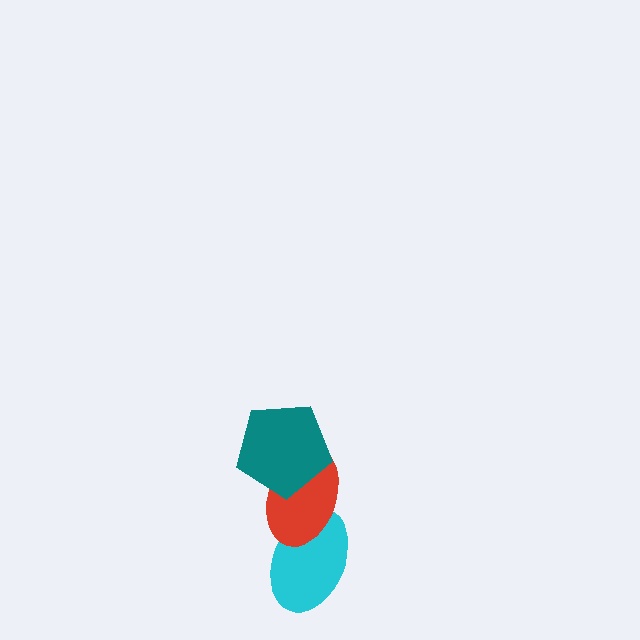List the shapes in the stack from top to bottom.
From top to bottom: the teal pentagon, the red ellipse, the cyan ellipse.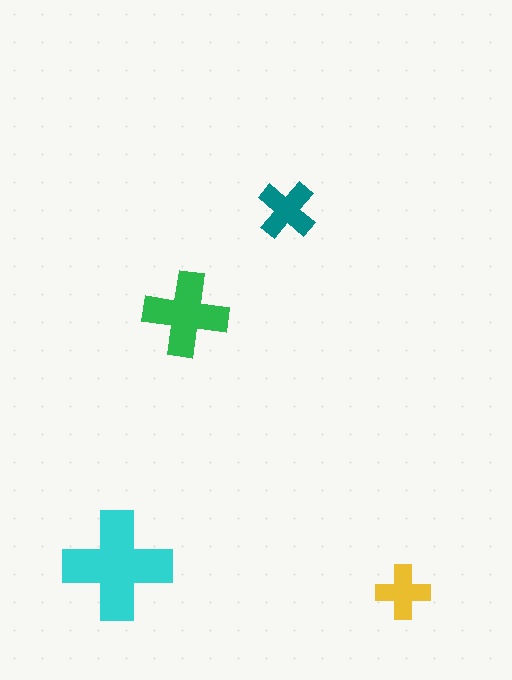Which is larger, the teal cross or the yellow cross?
The teal one.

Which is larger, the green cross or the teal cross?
The green one.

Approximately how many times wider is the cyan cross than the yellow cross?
About 2 times wider.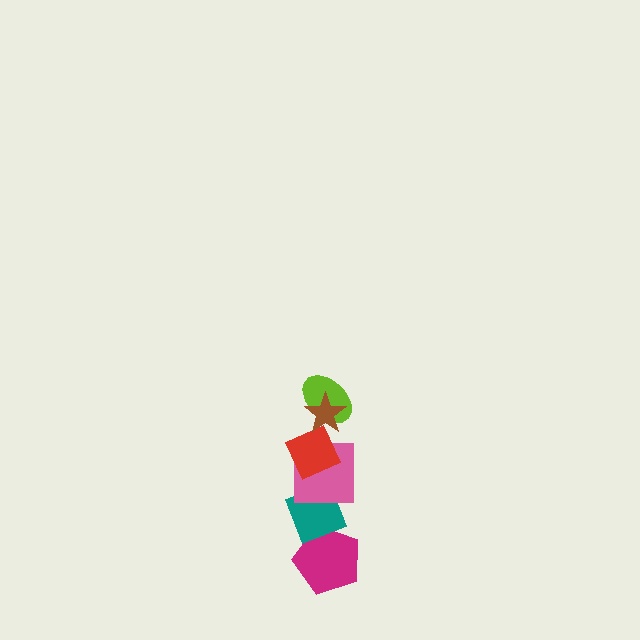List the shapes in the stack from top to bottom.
From top to bottom: the brown star, the lime ellipse, the red diamond, the pink square, the teal diamond, the magenta pentagon.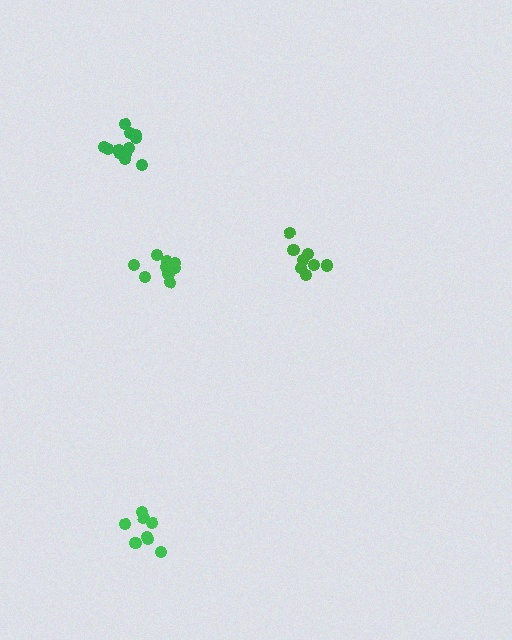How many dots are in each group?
Group 1: 8 dots, Group 2: 9 dots, Group 3: 10 dots, Group 4: 12 dots (39 total).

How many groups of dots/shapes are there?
There are 4 groups.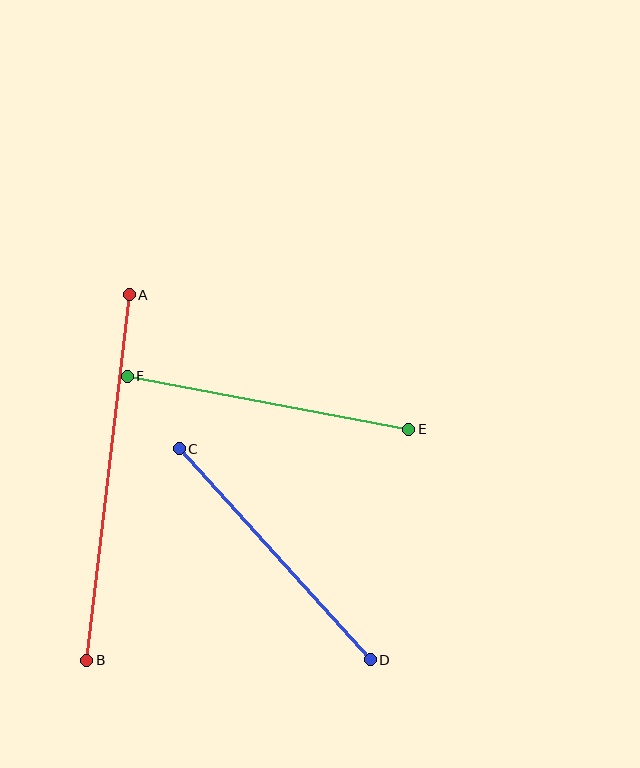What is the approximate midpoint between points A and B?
The midpoint is at approximately (108, 477) pixels.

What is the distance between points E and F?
The distance is approximately 286 pixels.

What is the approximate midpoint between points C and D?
The midpoint is at approximately (275, 554) pixels.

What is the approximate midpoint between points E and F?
The midpoint is at approximately (268, 403) pixels.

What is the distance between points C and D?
The distance is approximately 285 pixels.